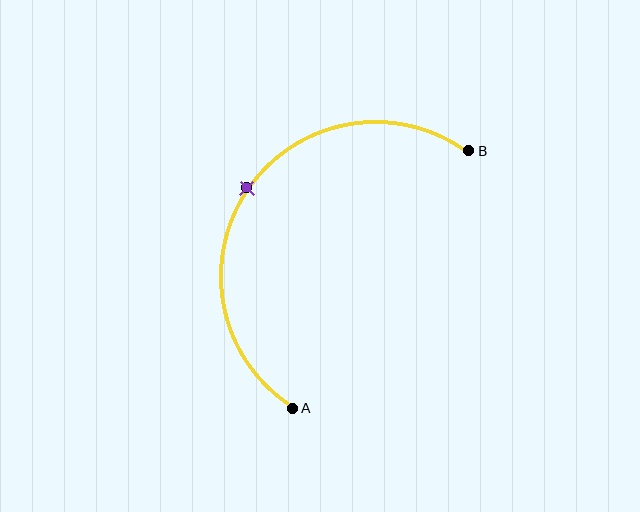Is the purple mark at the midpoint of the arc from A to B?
Yes. The purple mark lies on the arc at equal arc-length from both A and B — it is the arc midpoint.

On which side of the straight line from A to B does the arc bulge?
The arc bulges above and to the left of the straight line connecting A and B.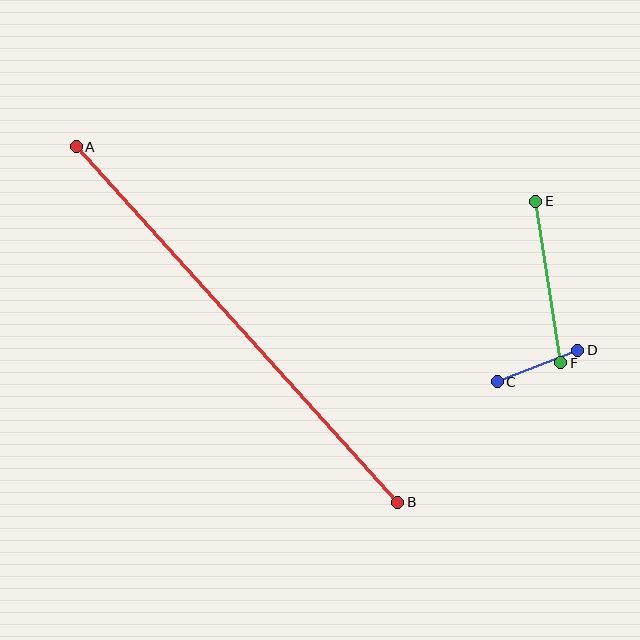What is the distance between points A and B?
The distance is approximately 479 pixels.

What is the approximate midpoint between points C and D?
The midpoint is at approximately (538, 366) pixels.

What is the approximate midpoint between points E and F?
The midpoint is at approximately (548, 282) pixels.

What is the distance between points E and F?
The distance is approximately 164 pixels.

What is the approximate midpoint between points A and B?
The midpoint is at approximately (237, 324) pixels.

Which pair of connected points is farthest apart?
Points A and B are farthest apart.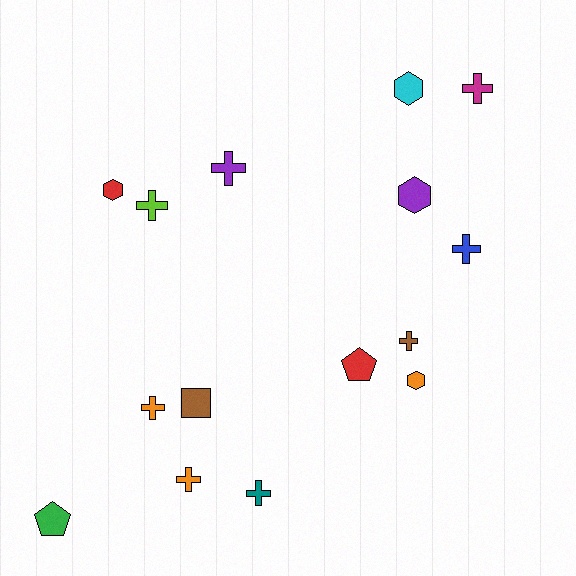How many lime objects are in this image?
There is 1 lime object.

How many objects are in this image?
There are 15 objects.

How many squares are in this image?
There is 1 square.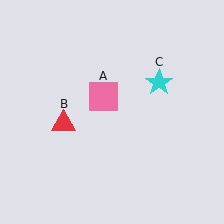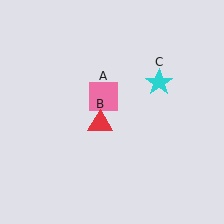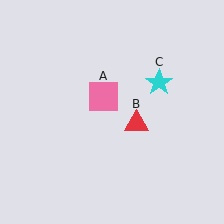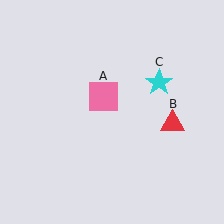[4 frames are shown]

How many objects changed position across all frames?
1 object changed position: red triangle (object B).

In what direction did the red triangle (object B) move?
The red triangle (object B) moved right.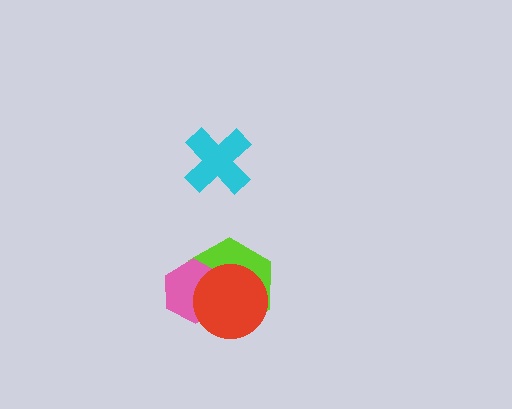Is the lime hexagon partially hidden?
Yes, it is partially covered by another shape.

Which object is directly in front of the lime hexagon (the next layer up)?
The pink hexagon is directly in front of the lime hexagon.